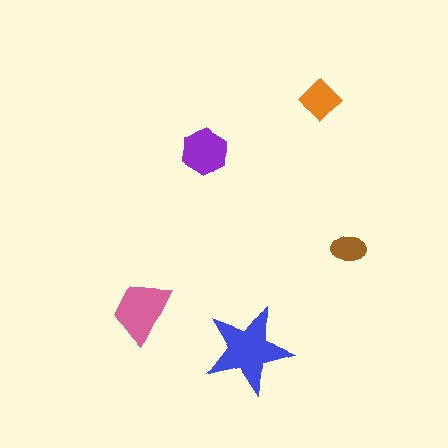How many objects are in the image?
There are 5 objects in the image.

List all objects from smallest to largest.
The brown ellipse, the orange diamond, the purple hexagon, the pink trapezoid, the blue star.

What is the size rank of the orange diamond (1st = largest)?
4th.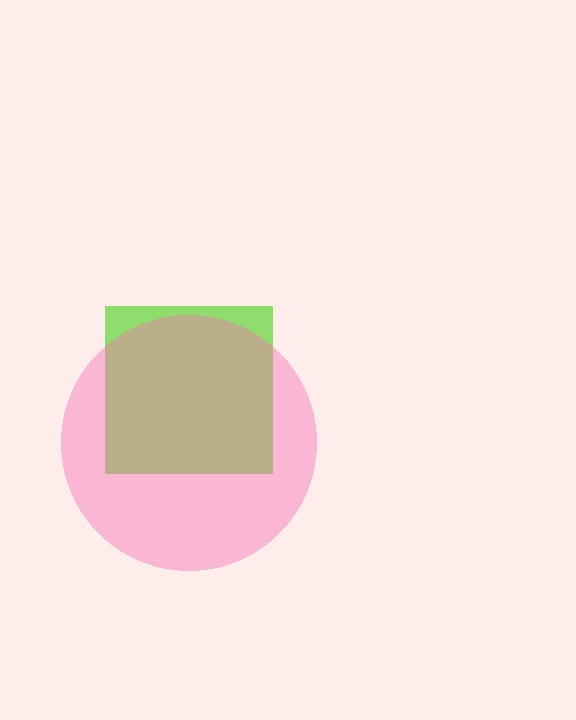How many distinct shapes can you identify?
There are 2 distinct shapes: a lime square, a pink circle.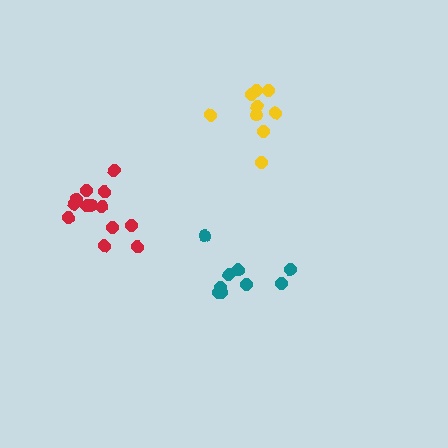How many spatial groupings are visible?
There are 3 spatial groupings.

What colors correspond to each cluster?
The clusters are colored: red, yellow, teal.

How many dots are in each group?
Group 1: 13 dots, Group 2: 9 dots, Group 3: 9 dots (31 total).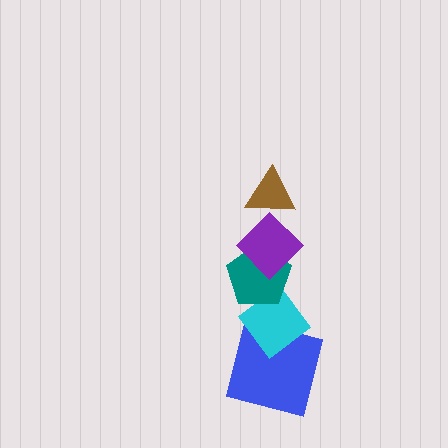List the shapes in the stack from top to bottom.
From top to bottom: the brown triangle, the purple diamond, the teal pentagon, the cyan diamond, the blue square.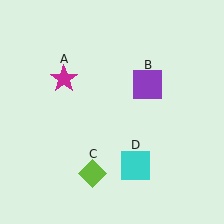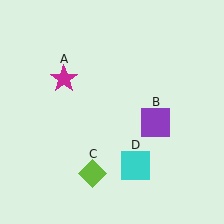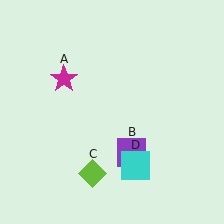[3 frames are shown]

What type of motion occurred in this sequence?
The purple square (object B) rotated clockwise around the center of the scene.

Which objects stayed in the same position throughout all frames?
Magenta star (object A) and lime diamond (object C) and cyan square (object D) remained stationary.